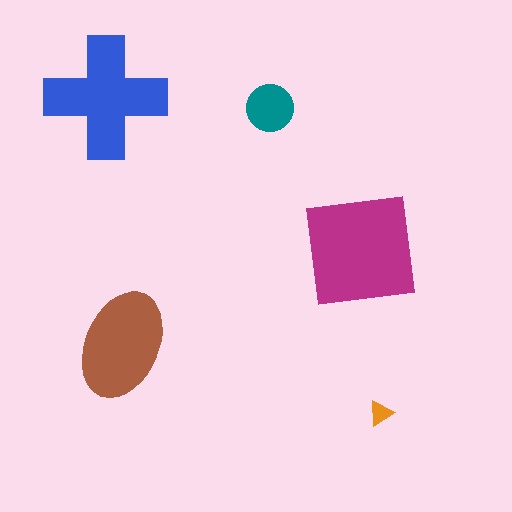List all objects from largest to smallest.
The magenta square, the blue cross, the brown ellipse, the teal circle, the orange triangle.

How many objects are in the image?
There are 5 objects in the image.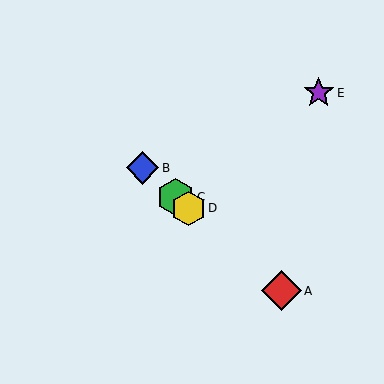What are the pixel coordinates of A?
Object A is at (282, 291).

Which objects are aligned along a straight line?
Objects A, B, C, D are aligned along a straight line.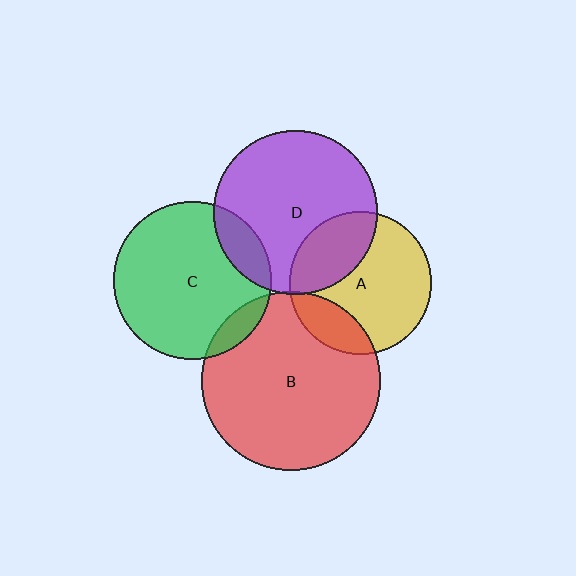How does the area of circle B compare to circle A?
Approximately 1.6 times.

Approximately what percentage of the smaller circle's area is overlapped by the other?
Approximately 15%.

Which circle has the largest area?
Circle B (red).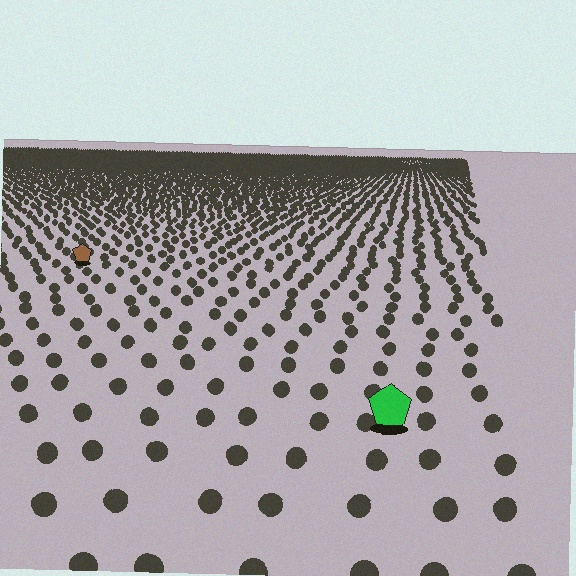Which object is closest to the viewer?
The green pentagon is closest. The texture marks near it are larger and more spread out.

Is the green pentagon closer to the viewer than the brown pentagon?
Yes. The green pentagon is closer — you can tell from the texture gradient: the ground texture is coarser near it.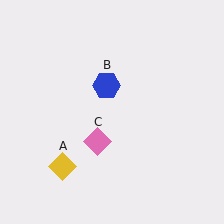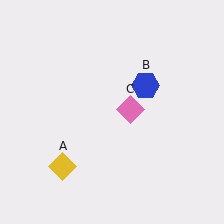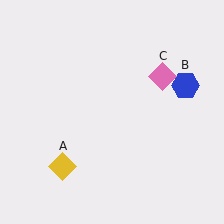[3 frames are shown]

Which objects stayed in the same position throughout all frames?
Yellow diamond (object A) remained stationary.